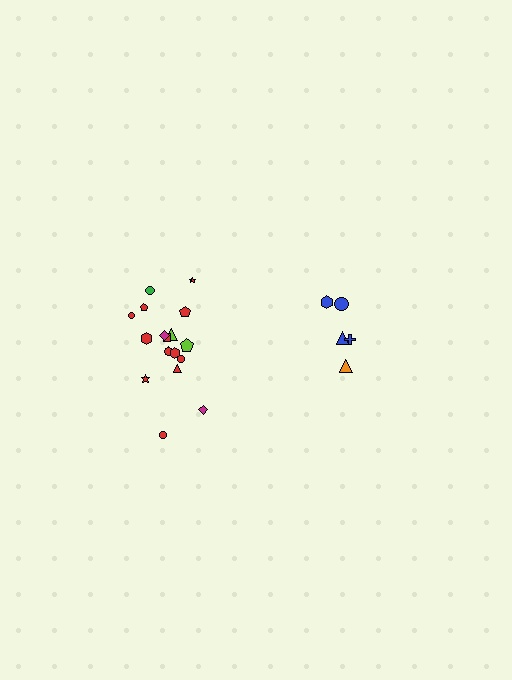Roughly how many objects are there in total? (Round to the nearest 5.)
Roughly 25 objects in total.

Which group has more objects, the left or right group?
The left group.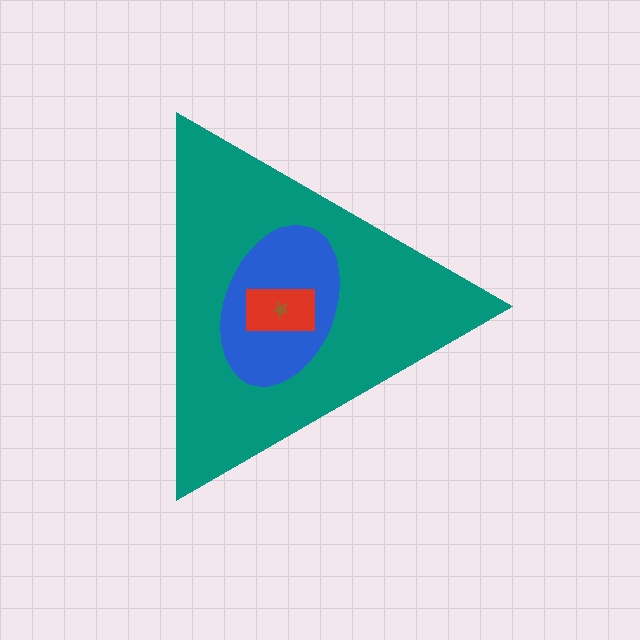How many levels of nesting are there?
4.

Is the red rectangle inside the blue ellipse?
Yes.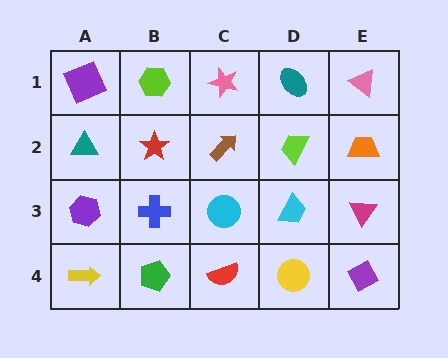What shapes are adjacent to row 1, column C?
A brown arrow (row 2, column C), a lime hexagon (row 1, column B), a teal ellipse (row 1, column D).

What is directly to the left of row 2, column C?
A red star.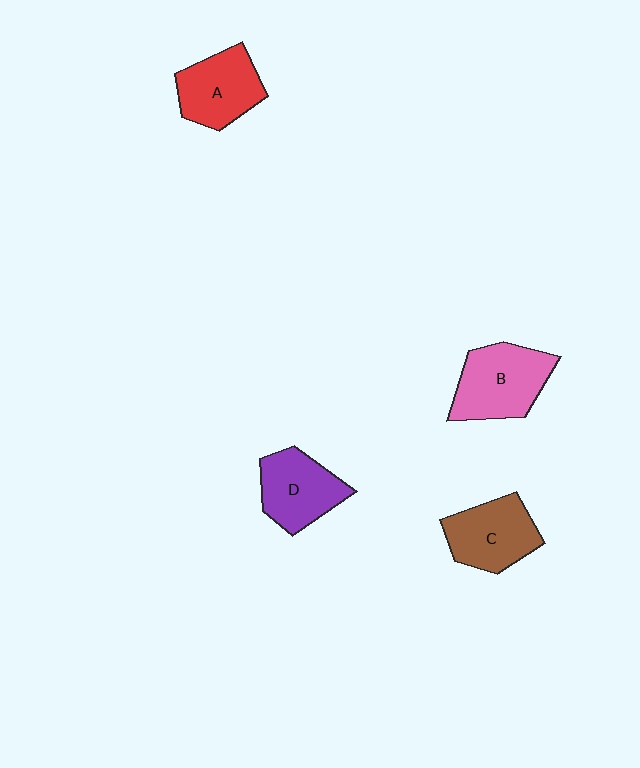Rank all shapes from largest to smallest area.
From largest to smallest: B (pink), C (brown), D (purple), A (red).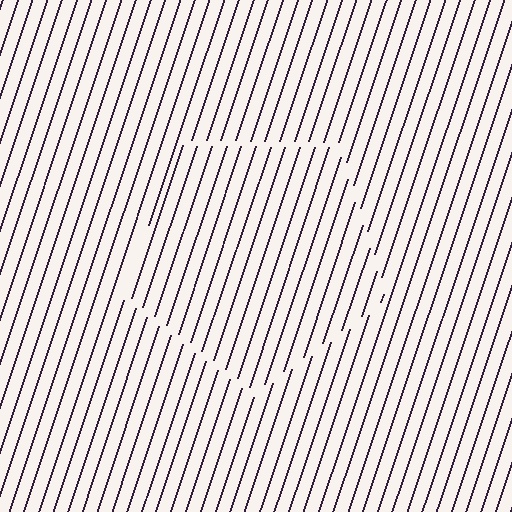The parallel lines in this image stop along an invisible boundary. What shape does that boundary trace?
An illusory pentagon. The interior of the shape contains the same grating, shifted by half a period — the contour is defined by the phase discontinuity where line-ends from the inner and outer gratings abut.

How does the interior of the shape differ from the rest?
The interior of the shape contains the same grating, shifted by half a period — the contour is defined by the phase discontinuity where line-ends from the inner and outer gratings abut.